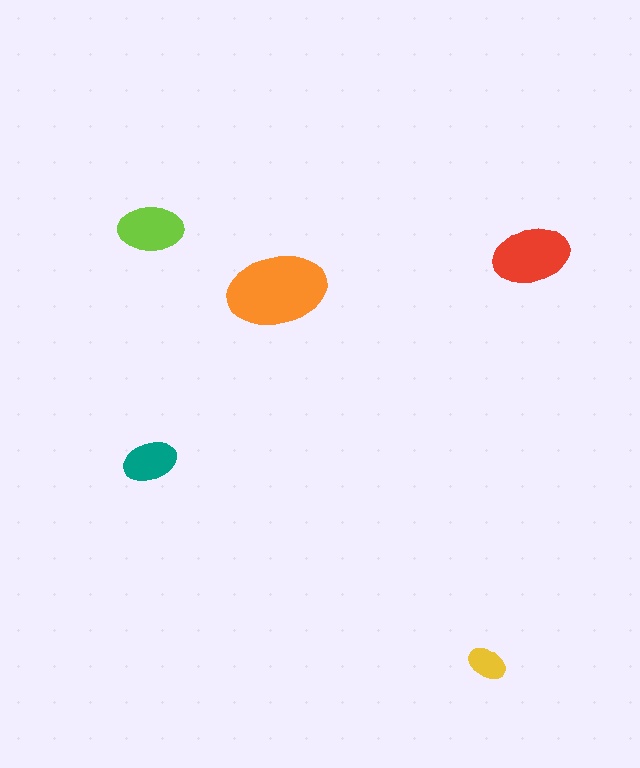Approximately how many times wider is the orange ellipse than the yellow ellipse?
About 2.5 times wider.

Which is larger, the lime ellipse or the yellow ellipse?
The lime one.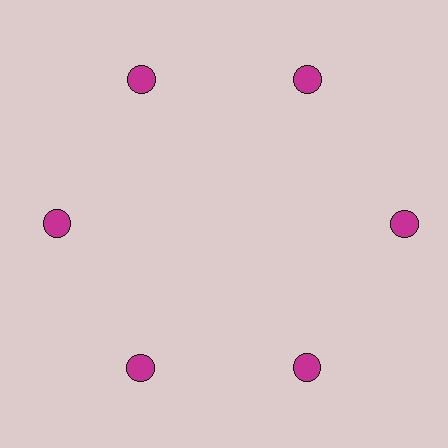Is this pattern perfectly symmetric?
No. The 6 magenta circles are arranged in a ring, but one element near the 3 o'clock position is pushed outward from the center, breaking the 6-fold rotational symmetry.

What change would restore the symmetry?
The symmetry would be restored by moving it inward, back onto the ring so that all 6 circles sit at equal angles and equal distance from the center.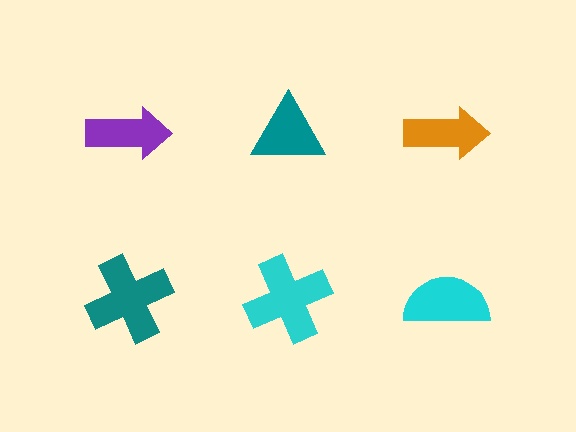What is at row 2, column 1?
A teal cross.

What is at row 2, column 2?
A cyan cross.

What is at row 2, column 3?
A cyan semicircle.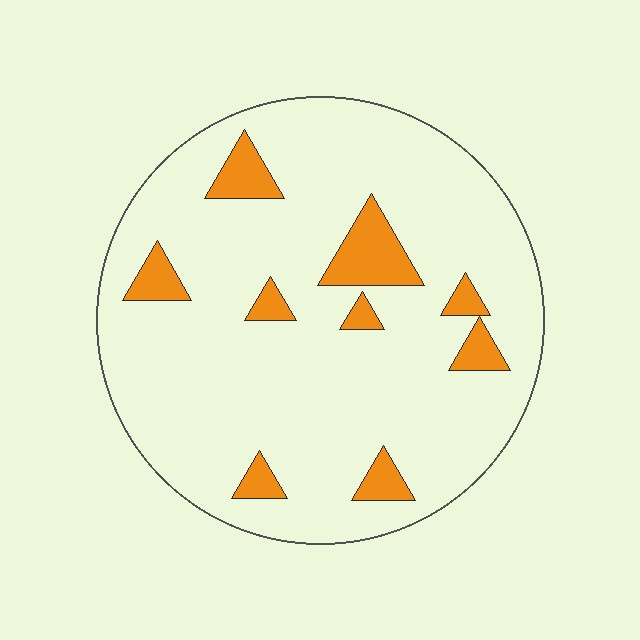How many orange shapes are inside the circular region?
9.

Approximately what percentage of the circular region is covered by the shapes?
Approximately 10%.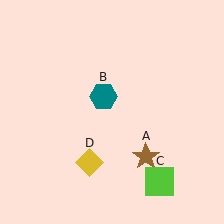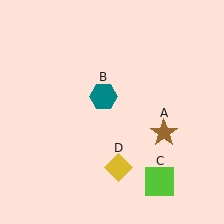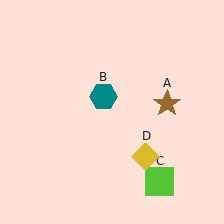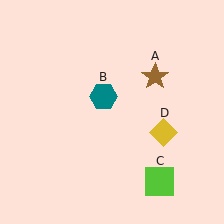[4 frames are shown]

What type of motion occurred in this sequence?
The brown star (object A), yellow diamond (object D) rotated counterclockwise around the center of the scene.